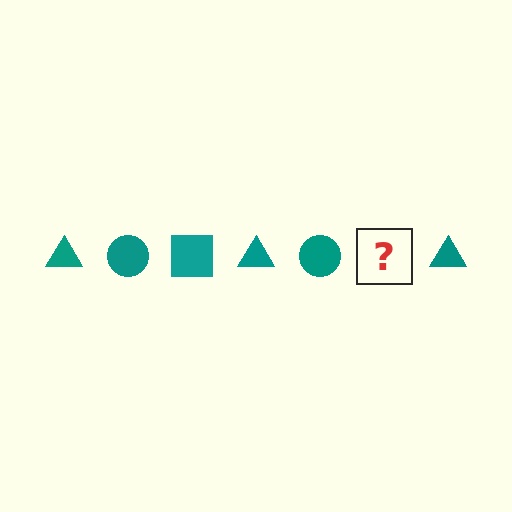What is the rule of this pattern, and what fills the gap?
The rule is that the pattern cycles through triangle, circle, square shapes in teal. The gap should be filled with a teal square.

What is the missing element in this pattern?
The missing element is a teal square.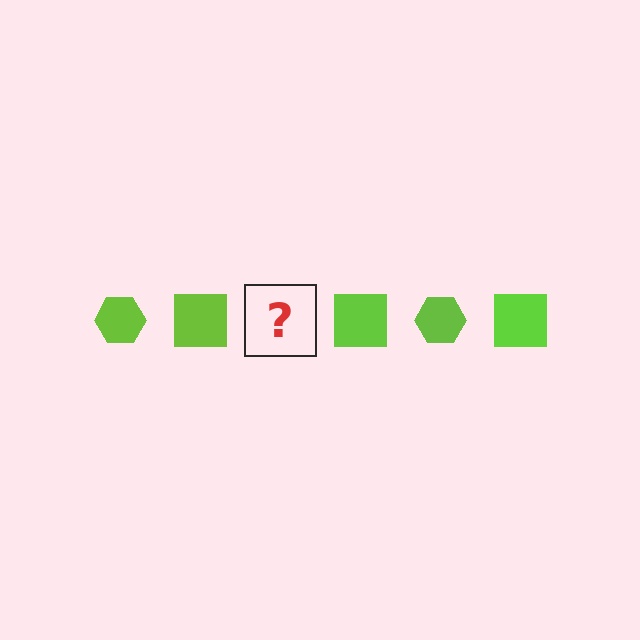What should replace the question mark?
The question mark should be replaced with a lime hexagon.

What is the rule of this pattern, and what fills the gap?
The rule is that the pattern cycles through hexagon, square shapes in lime. The gap should be filled with a lime hexagon.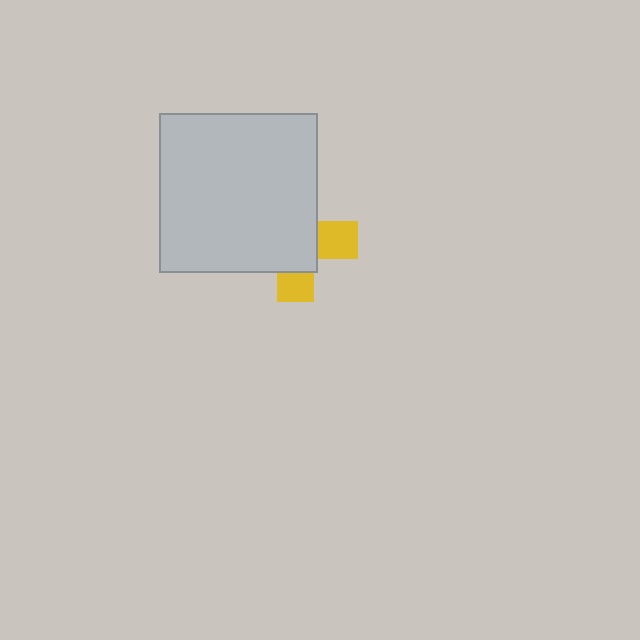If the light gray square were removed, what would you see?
You would see the complete yellow cross.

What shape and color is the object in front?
The object in front is a light gray square.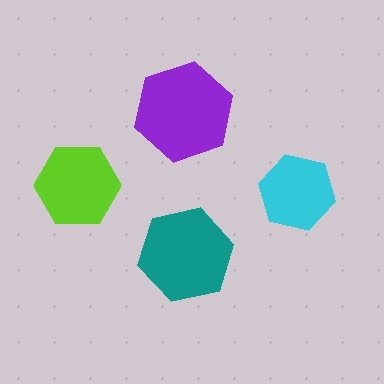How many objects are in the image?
There are 4 objects in the image.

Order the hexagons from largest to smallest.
the purple one, the teal one, the lime one, the cyan one.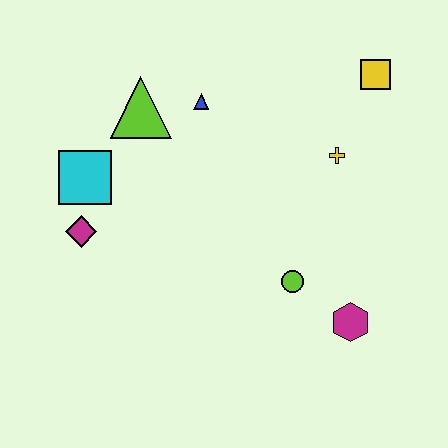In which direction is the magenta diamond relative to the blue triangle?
The magenta diamond is below the blue triangle.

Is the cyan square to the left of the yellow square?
Yes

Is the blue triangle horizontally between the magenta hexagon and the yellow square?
No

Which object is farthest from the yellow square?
The magenta diamond is farthest from the yellow square.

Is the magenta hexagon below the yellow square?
Yes